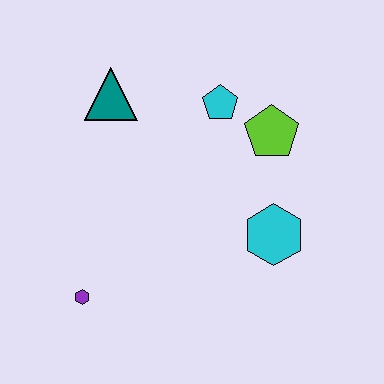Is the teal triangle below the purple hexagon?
No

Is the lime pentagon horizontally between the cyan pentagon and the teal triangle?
No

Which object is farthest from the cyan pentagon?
The purple hexagon is farthest from the cyan pentagon.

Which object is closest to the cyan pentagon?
The lime pentagon is closest to the cyan pentagon.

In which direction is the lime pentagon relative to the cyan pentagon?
The lime pentagon is to the right of the cyan pentagon.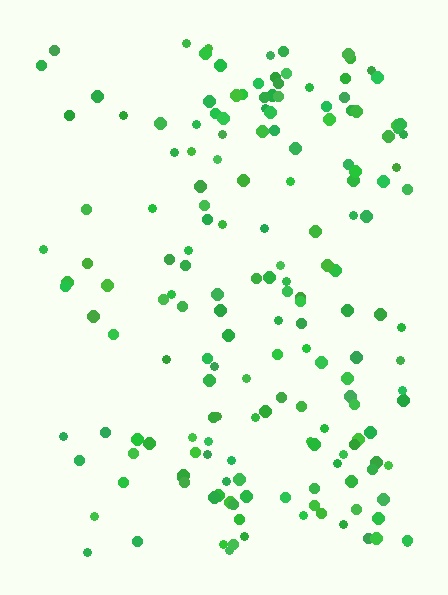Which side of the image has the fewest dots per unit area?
The left.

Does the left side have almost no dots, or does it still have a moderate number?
Still a moderate number, just noticeably fewer than the right.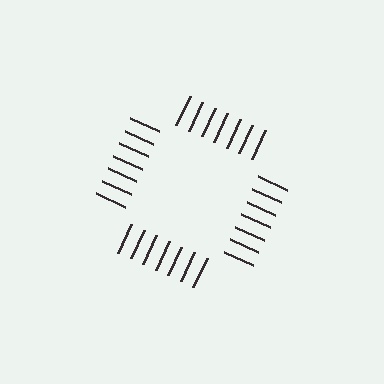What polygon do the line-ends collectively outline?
An illusory square — the line segments terminate on its edges but no continuous stroke is drawn.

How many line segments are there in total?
28 — 7 along each of the 4 edges.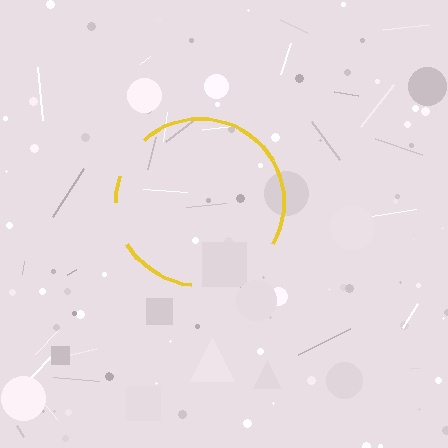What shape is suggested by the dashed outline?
The dashed outline suggests a circle.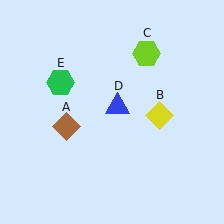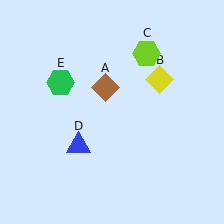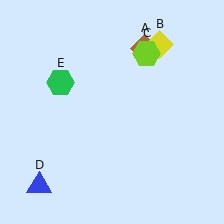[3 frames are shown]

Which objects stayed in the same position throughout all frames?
Lime hexagon (object C) and green hexagon (object E) remained stationary.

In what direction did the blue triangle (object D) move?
The blue triangle (object D) moved down and to the left.